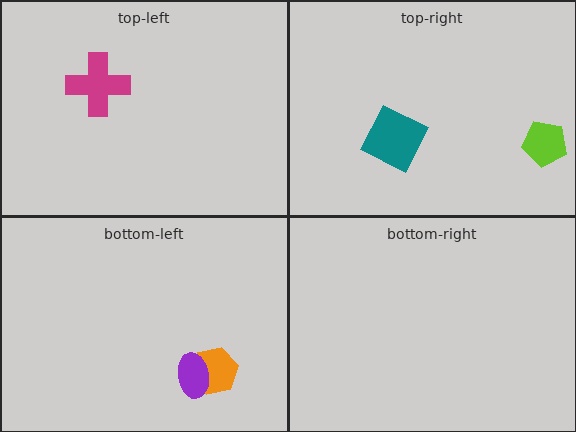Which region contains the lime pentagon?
The top-right region.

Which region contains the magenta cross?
The top-left region.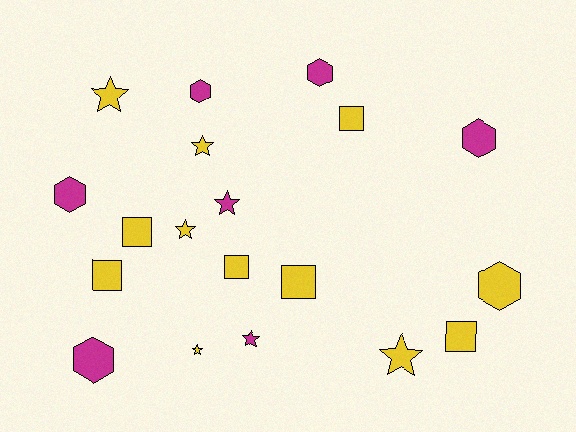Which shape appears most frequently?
Star, with 7 objects.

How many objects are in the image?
There are 19 objects.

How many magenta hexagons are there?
There are 5 magenta hexagons.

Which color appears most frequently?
Yellow, with 12 objects.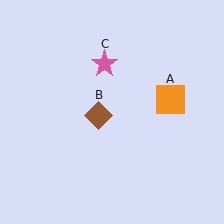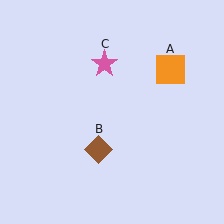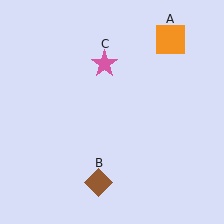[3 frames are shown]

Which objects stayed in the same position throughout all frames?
Pink star (object C) remained stationary.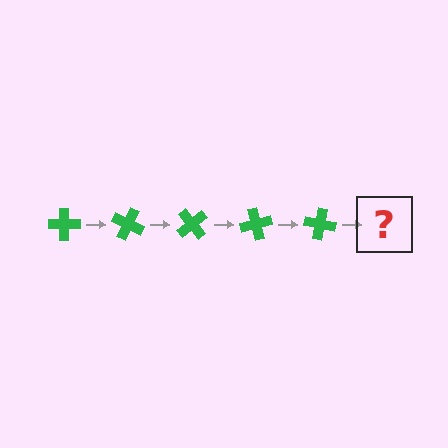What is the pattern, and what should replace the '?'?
The pattern is that the cross rotates 25 degrees each step. The '?' should be a green cross rotated 125 degrees.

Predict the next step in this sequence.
The next step is a green cross rotated 125 degrees.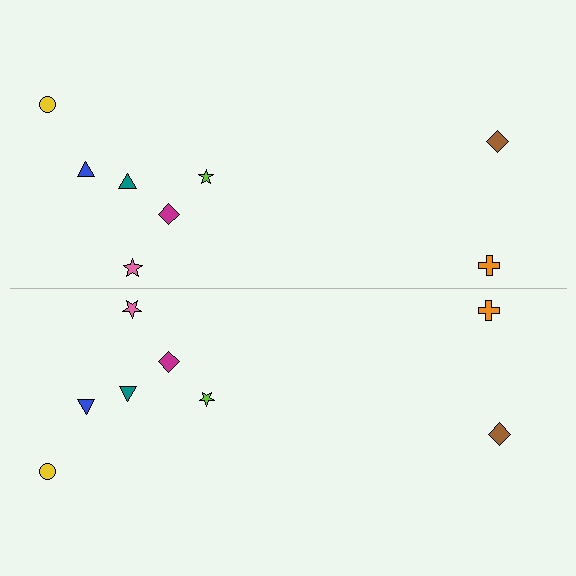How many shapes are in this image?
There are 16 shapes in this image.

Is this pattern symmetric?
Yes, this pattern has bilateral (reflection) symmetry.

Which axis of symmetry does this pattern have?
The pattern has a horizontal axis of symmetry running through the center of the image.